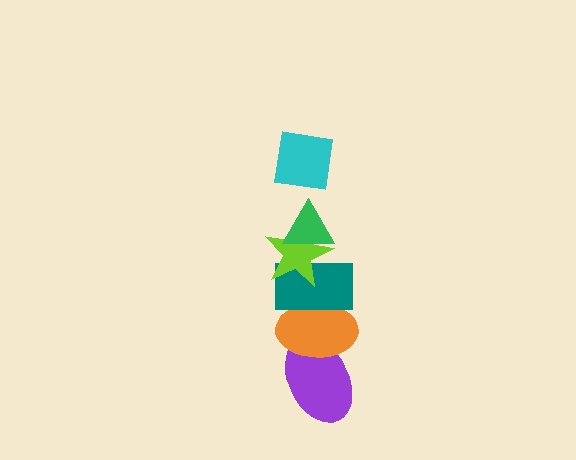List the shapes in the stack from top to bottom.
From top to bottom: the cyan square, the green triangle, the lime star, the teal rectangle, the orange ellipse, the purple ellipse.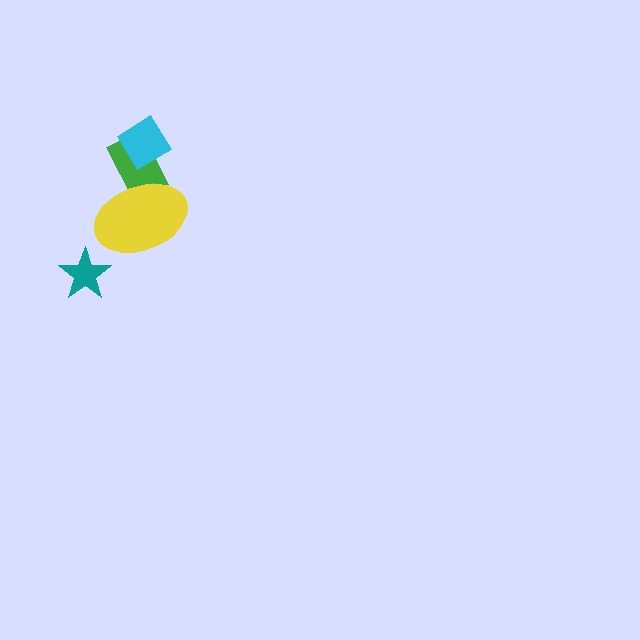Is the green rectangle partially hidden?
Yes, it is partially covered by another shape.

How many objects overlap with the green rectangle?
2 objects overlap with the green rectangle.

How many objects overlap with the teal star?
0 objects overlap with the teal star.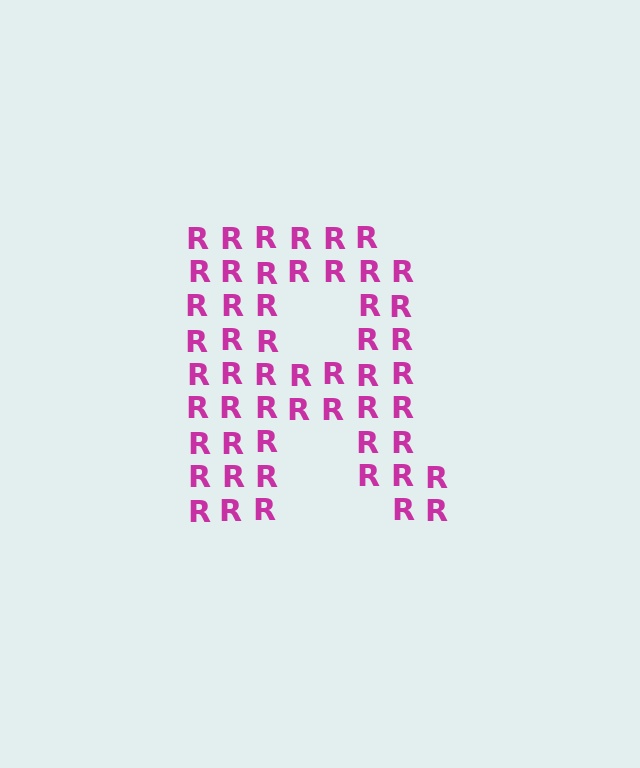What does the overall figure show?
The overall figure shows the letter R.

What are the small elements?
The small elements are letter R's.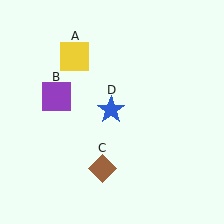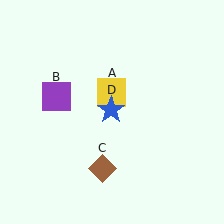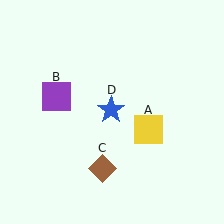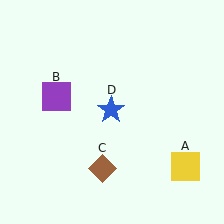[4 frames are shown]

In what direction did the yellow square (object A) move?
The yellow square (object A) moved down and to the right.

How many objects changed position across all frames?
1 object changed position: yellow square (object A).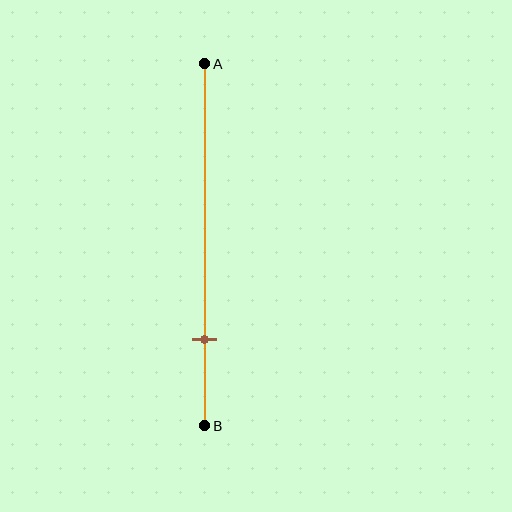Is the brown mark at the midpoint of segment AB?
No, the mark is at about 75% from A, not at the 50% midpoint.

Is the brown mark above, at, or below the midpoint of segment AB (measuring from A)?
The brown mark is below the midpoint of segment AB.